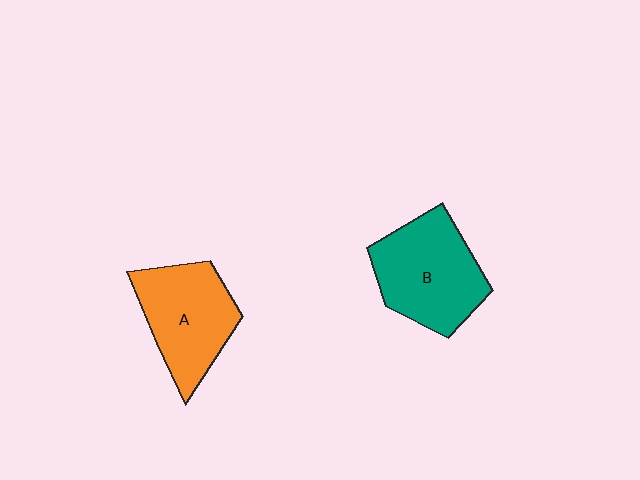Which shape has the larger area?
Shape B (teal).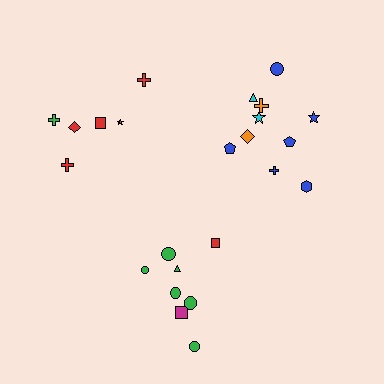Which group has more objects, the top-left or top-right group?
The top-right group.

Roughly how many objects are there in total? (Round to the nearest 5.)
Roughly 25 objects in total.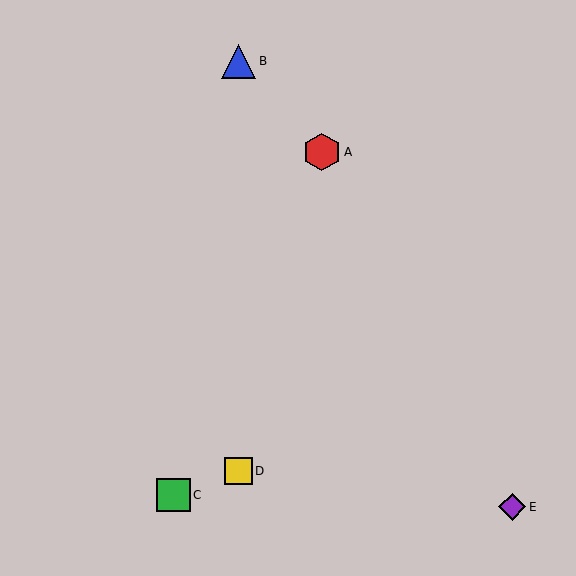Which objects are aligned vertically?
Objects B, D are aligned vertically.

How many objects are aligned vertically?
2 objects (B, D) are aligned vertically.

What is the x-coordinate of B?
Object B is at x≈239.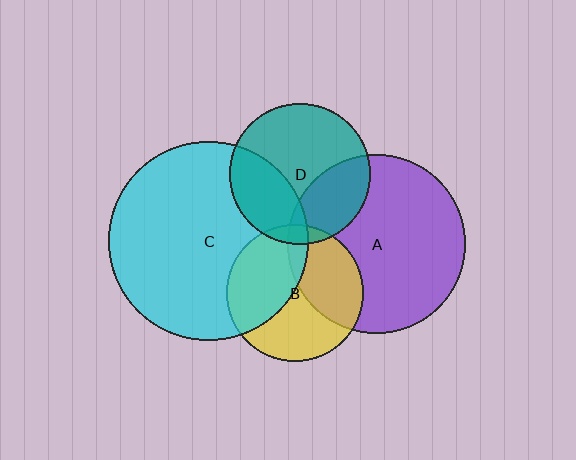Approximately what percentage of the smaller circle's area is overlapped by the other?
Approximately 30%.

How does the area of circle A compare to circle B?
Approximately 1.7 times.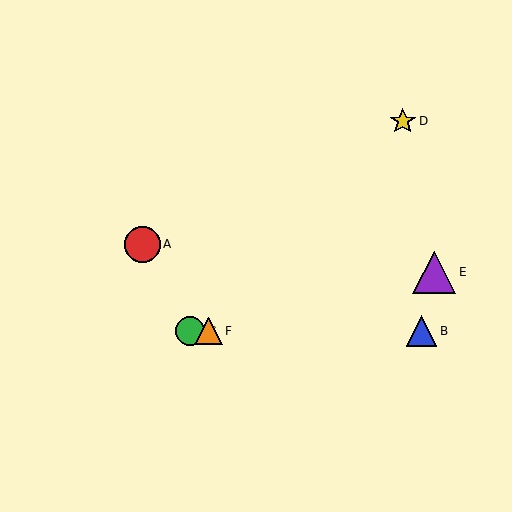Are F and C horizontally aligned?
Yes, both are at y≈331.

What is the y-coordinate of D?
Object D is at y≈121.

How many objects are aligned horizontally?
3 objects (B, C, F) are aligned horizontally.